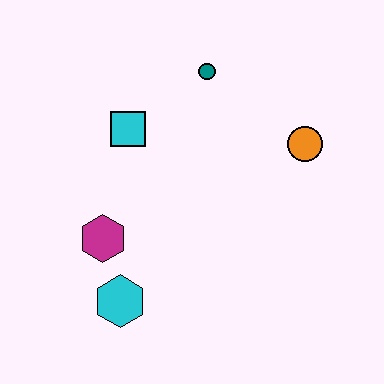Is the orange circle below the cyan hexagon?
No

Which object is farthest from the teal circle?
The cyan hexagon is farthest from the teal circle.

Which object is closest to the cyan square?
The teal circle is closest to the cyan square.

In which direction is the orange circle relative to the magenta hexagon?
The orange circle is to the right of the magenta hexagon.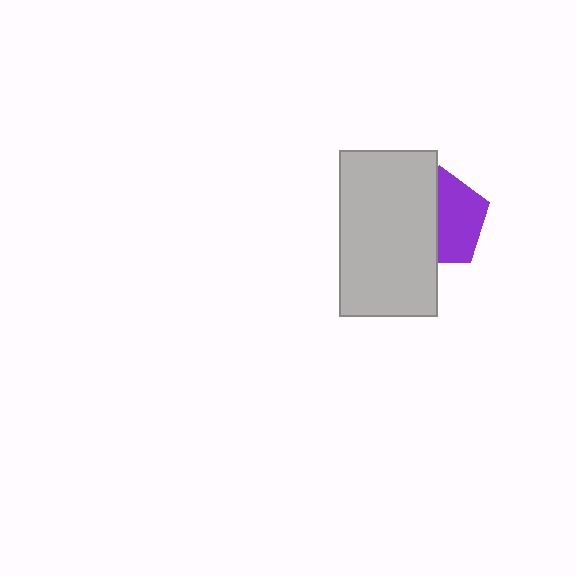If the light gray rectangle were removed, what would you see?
You would see the complete purple pentagon.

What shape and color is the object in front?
The object in front is a light gray rectangle.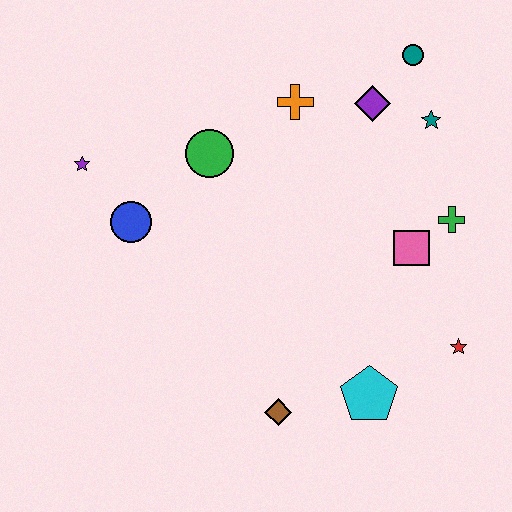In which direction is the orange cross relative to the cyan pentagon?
The orange cross is above the cyan pentagon.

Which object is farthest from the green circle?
The red star is farthest from the green circle.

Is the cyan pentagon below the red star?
Yes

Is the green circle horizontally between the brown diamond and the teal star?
No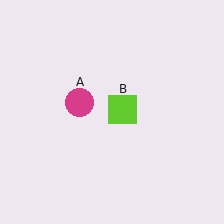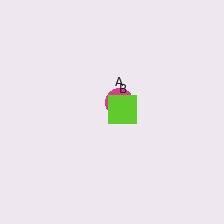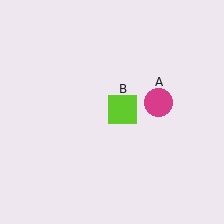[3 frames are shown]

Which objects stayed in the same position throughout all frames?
Lime square (object B) remained stationary.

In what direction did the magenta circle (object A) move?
The magenta circle (object A) moved right.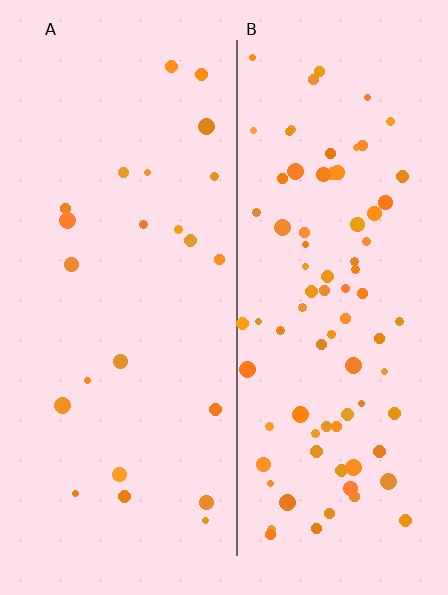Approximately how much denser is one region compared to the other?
Approximately 3.6× — region B over region A.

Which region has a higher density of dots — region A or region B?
B (the right).